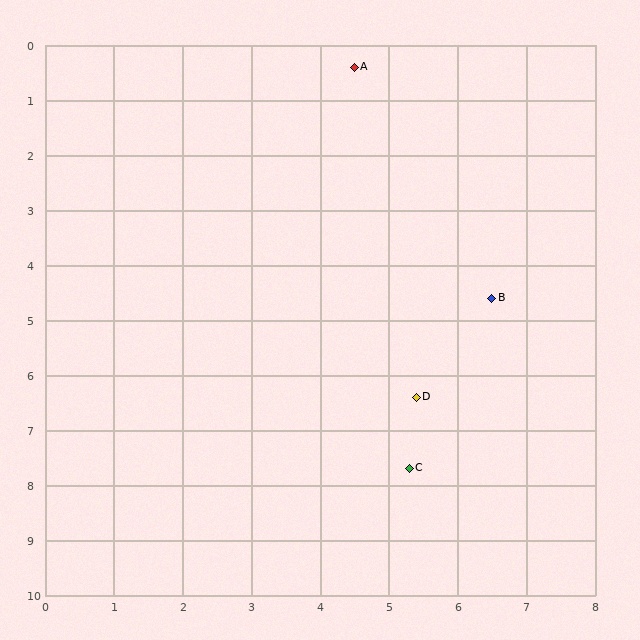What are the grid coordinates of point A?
Point A is at approximately (4.5, 0.4).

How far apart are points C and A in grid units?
Points C and A are about 7.3 grid units apart.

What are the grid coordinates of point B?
Point B is at approximately (6.5, 4.6).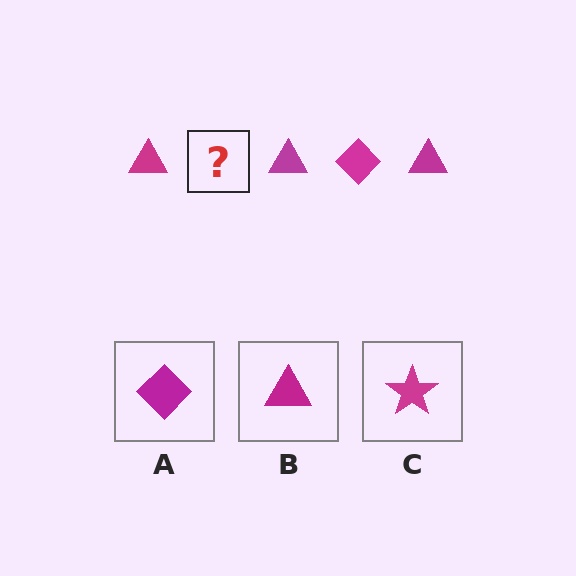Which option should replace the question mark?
Option A.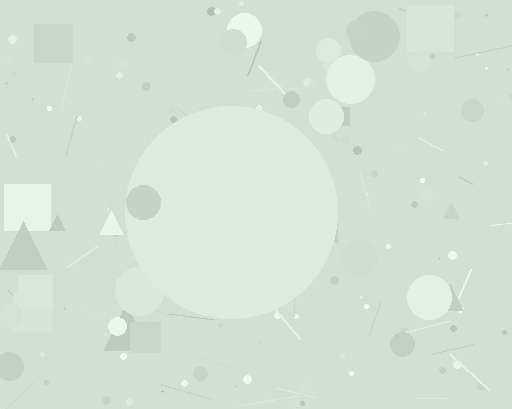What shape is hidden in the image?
A circle is hidden in the image.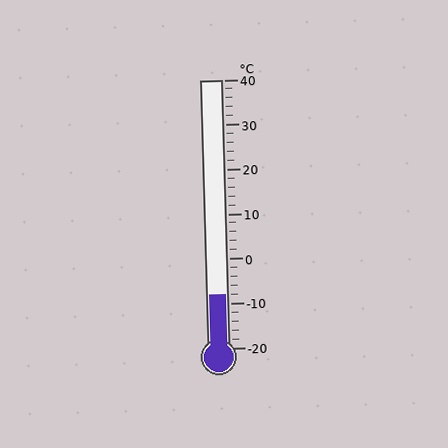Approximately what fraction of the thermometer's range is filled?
The thermometer is filled to approximately 20% of its range.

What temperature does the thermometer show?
The thermometer shows approximately -8°C.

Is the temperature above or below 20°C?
The temperature is below 20°C.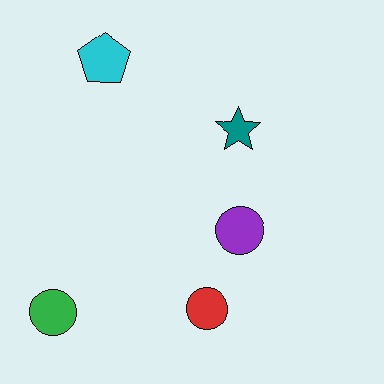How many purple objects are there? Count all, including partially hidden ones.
There is 1 purple object.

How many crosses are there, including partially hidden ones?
There are no crosses.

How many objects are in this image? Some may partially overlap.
There are 5 objects.